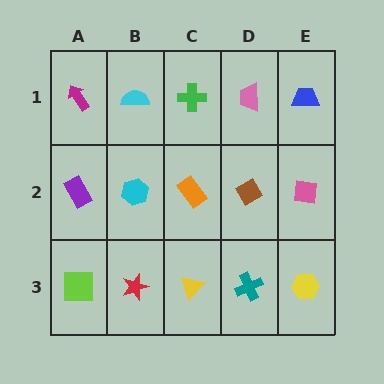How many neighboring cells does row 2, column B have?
4.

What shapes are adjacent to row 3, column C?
An orange rectangle (row 2, column C), a red star (row 3, column B), a teal cross (row 3, column D).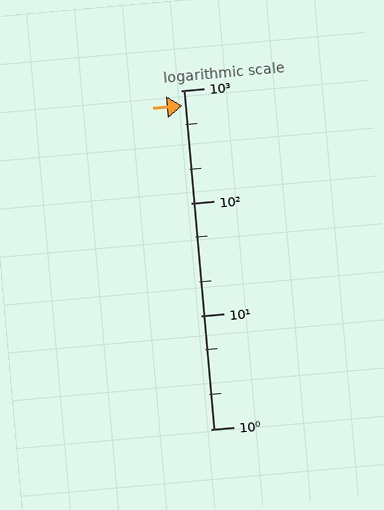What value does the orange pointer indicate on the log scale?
The pointer indicates approximately 730.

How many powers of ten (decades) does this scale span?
The scale spans 3 decades, from 1 to 1000.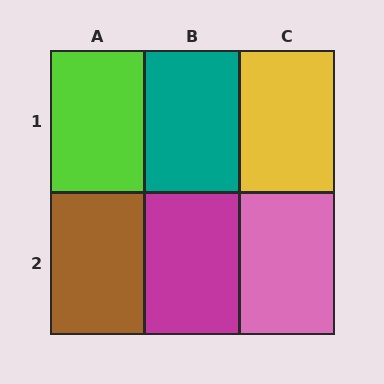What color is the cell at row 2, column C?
Pink.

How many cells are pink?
1 cell is pink.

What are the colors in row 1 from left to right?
Lime, teal, yellow.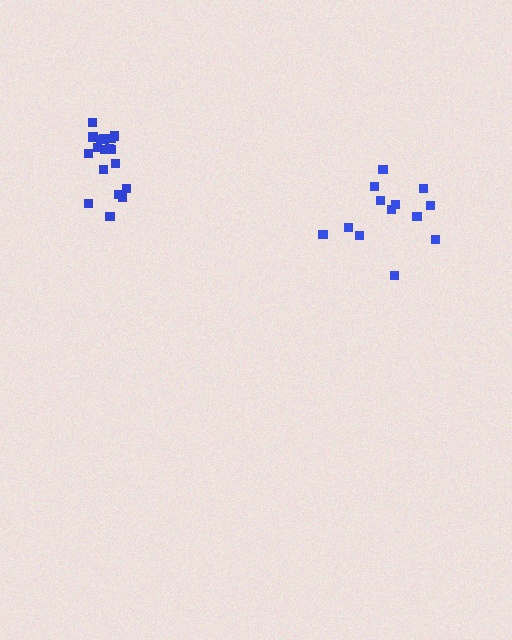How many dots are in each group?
Group 1: 13 dots, Group 2: 19 dots (32 total).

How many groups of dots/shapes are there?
There are 2 groups.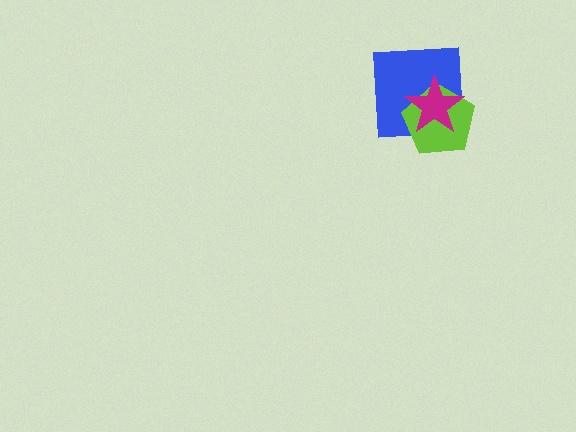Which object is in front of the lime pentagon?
The magenta star is in front of the lime pentagon.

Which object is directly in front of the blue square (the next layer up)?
The lime pentagon is directly in front of the blue square.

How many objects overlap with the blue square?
2 objects overlap with the blue square.